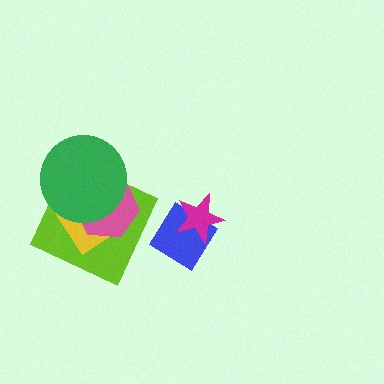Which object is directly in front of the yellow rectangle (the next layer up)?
The pink hexagon is directly in front of the yellow rectangle.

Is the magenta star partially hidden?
No, no other shape covers it.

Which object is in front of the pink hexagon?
The green circle is in front of the pink hexagon.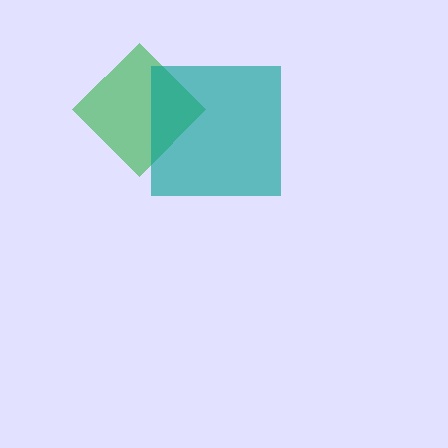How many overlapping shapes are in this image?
There are 2 overlapping shapes in the image.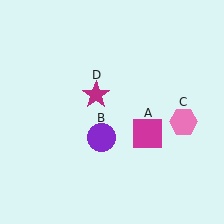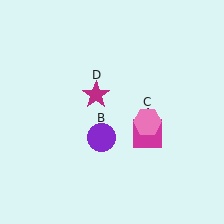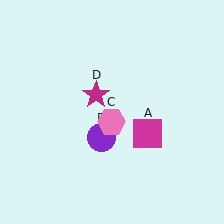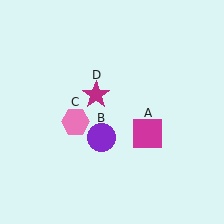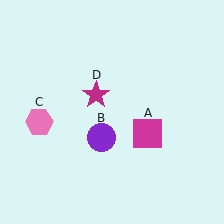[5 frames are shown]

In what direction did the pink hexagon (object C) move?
The pink hexagon (object C) moved left.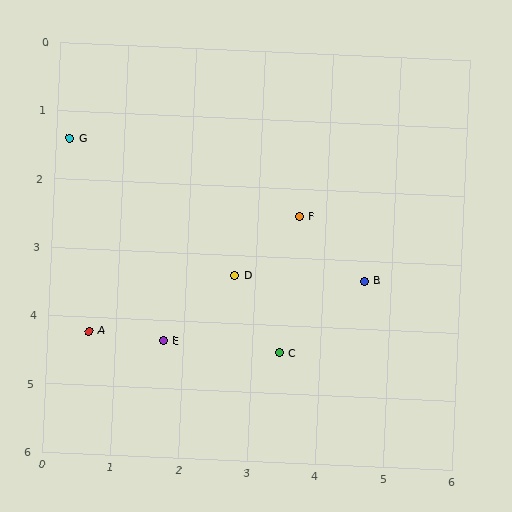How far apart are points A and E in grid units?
Points A and E are about 1.1 grid units apart.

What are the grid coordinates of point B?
Point B is at approximately (4.6, 3.3).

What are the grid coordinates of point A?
Point A is at approximately (0.6, 4.2).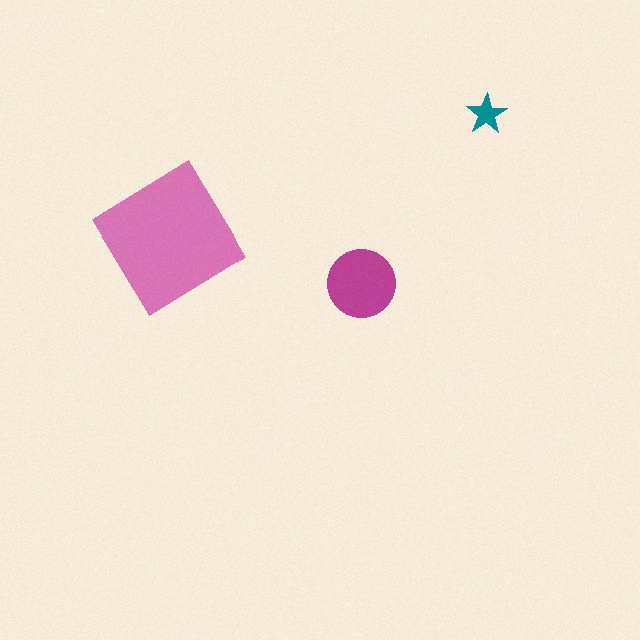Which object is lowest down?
The magenta circle is bottommost.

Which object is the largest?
The pink diamond.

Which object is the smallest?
The teal star.